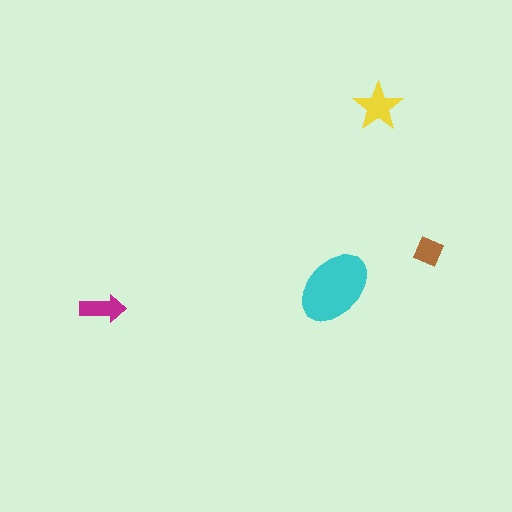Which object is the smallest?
The brown diamond.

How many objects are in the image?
There are 4 objects in the image.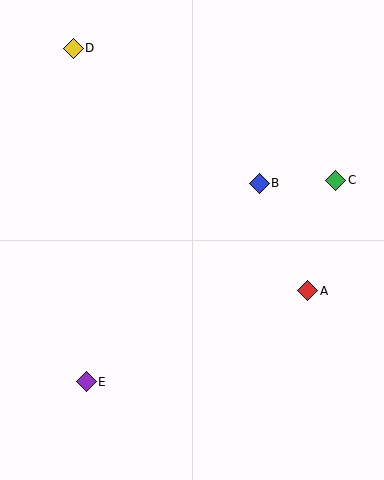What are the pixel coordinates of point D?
Point D is at (73, 48).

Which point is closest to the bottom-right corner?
Point A is closest to the bottom-right corner.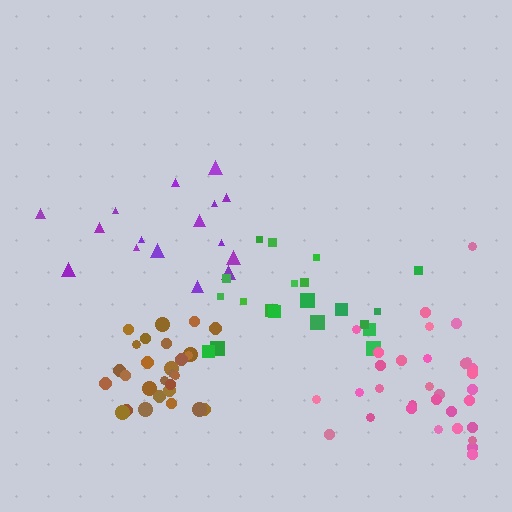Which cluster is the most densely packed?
Brown.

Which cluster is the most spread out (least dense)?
Purple.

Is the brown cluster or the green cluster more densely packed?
Brown.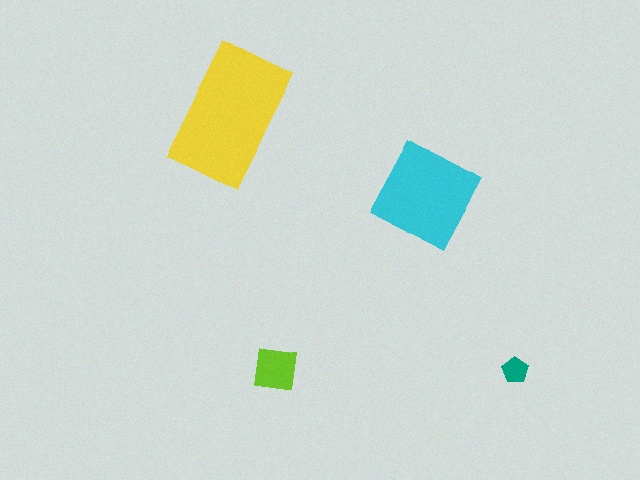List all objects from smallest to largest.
The teal pentagon, the lime square, the cyan diamond, the yellow rectangle.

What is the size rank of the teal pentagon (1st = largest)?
4th.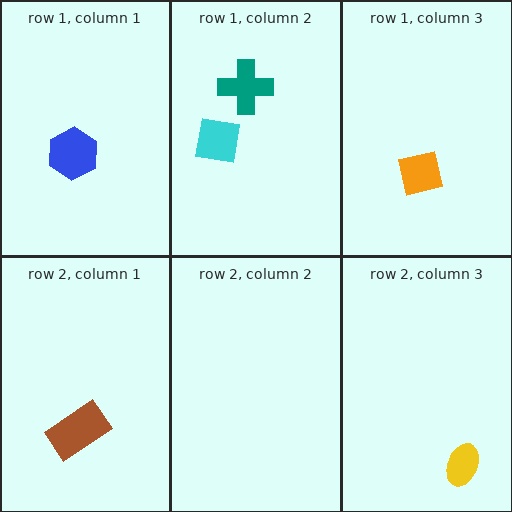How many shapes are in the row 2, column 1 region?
1.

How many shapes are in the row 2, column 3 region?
1.